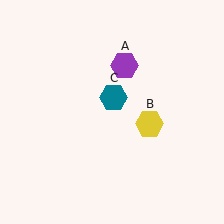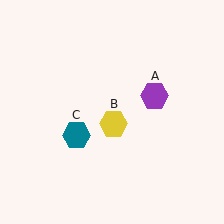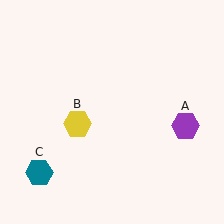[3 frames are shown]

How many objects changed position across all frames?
3 objects changed position: purple hexagon (object A), yellow hexagon (object B), teal hexagon (object C).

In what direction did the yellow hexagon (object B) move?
The yellow hexagon (object B) moved left.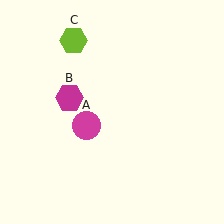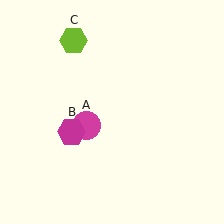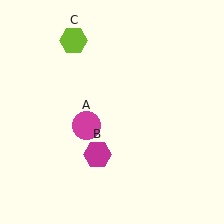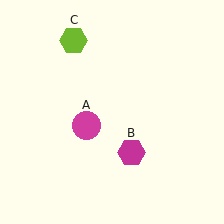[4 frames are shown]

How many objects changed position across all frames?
1 object changed position: magenta hexagon (object B).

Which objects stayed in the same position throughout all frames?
Magenta circle (object A) and lime hexagon (object C) remained stationary.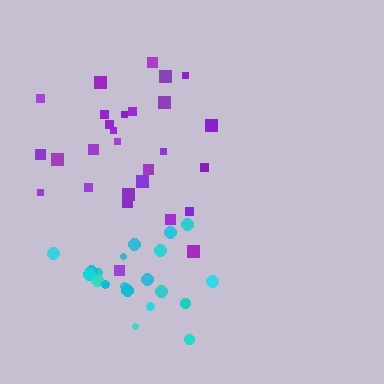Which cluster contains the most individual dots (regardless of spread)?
Purple (28).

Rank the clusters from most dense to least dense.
cyan, purple.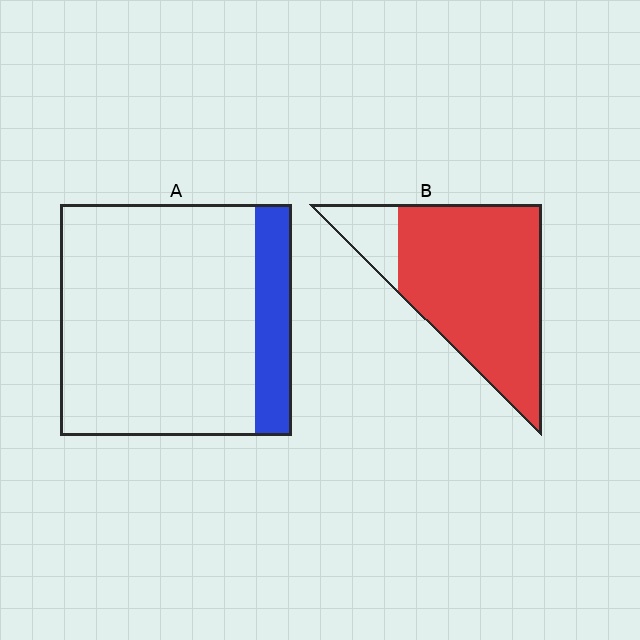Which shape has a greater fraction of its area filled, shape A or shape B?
Shape B.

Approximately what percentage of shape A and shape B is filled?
A is approximately 15% and B is approximately 85%.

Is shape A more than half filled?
No.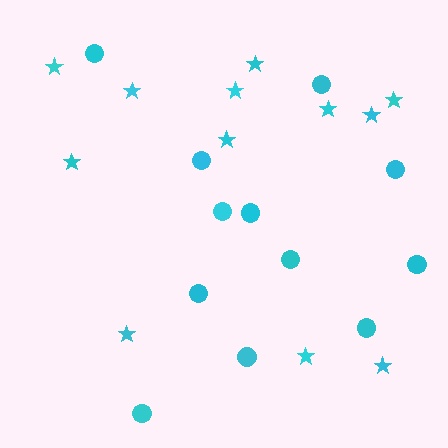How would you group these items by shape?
There are 2 groups: one group of circles (12) and one group of stars (12).